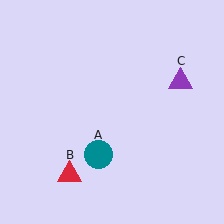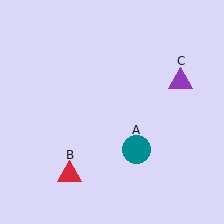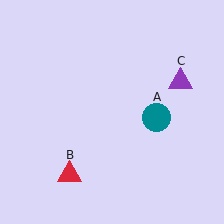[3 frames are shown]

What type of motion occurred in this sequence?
The teal circle (object A) rotated counterclockwise around the center of the scene.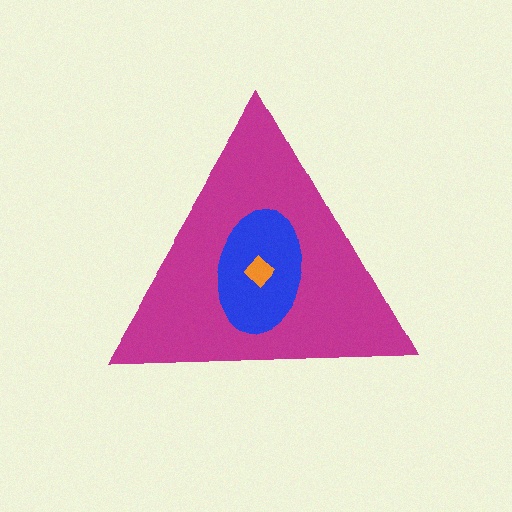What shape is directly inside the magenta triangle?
The blue ellipse.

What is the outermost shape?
The magenta triangle.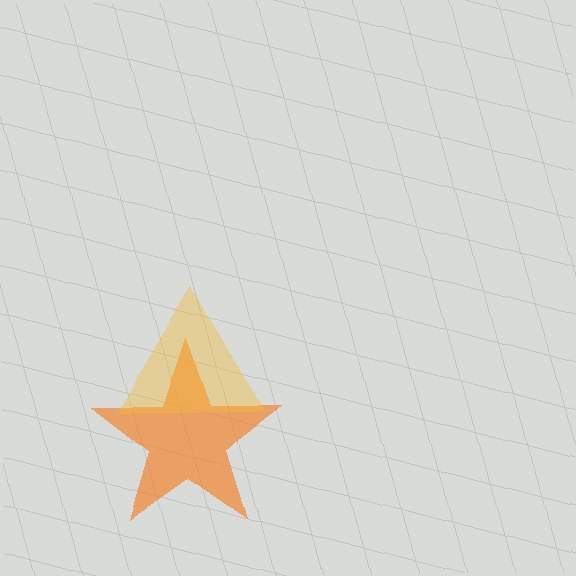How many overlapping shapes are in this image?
There are 2 overlapping shapes in the image.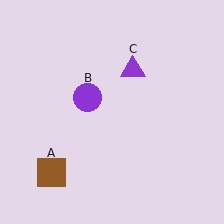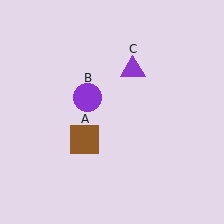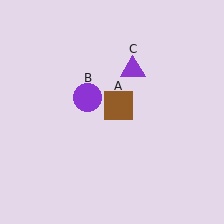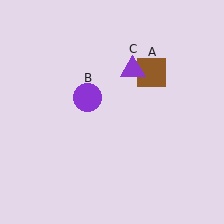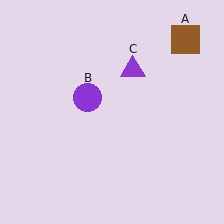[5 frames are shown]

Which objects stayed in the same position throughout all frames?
Purple circle (object B) and purple triangle (object C) remained stationary.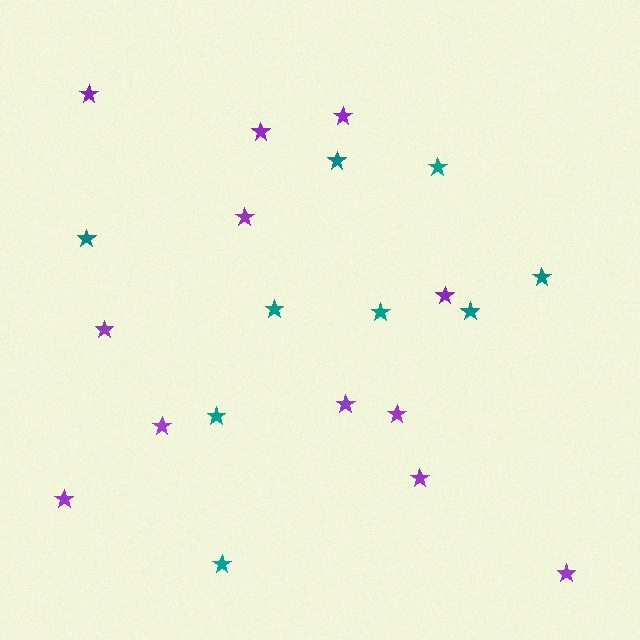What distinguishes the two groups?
There are 2 groups: one group of purple stars (12) and one group of teal stars (9).